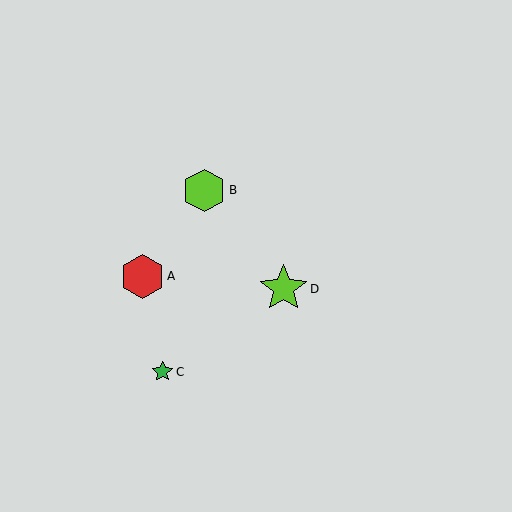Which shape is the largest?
The lime star (labeled D) is the largest.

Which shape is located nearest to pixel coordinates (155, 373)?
The green star (labeled C) at (162, 372) is nearest to that location.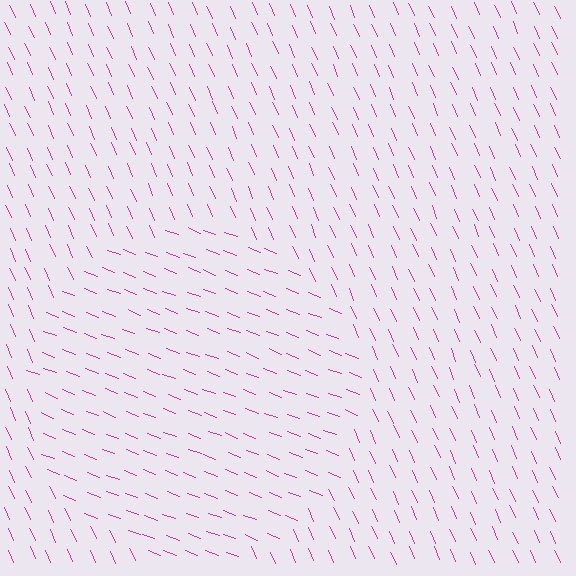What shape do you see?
I see a circle.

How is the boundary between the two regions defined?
The boundary is defined purely by a change in line orientation (approximately 45 degrees difference). All lines are the same color and thickness.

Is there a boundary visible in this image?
Yes, there is a texture boundary formed by a change in line orientation.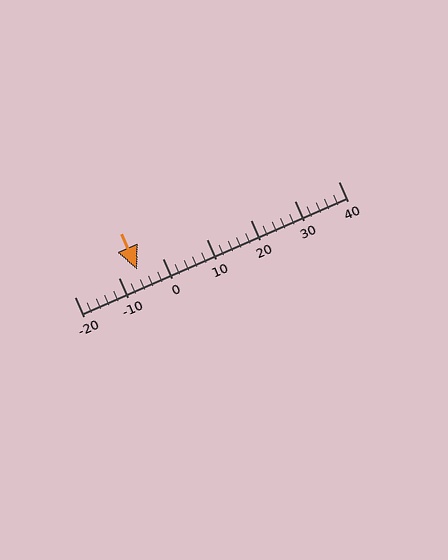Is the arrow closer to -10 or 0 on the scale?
The arrow is closer to -10.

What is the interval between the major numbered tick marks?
The major tick marks are spaced 10 units apart.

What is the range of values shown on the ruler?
The ruler shows values from -20 to 40.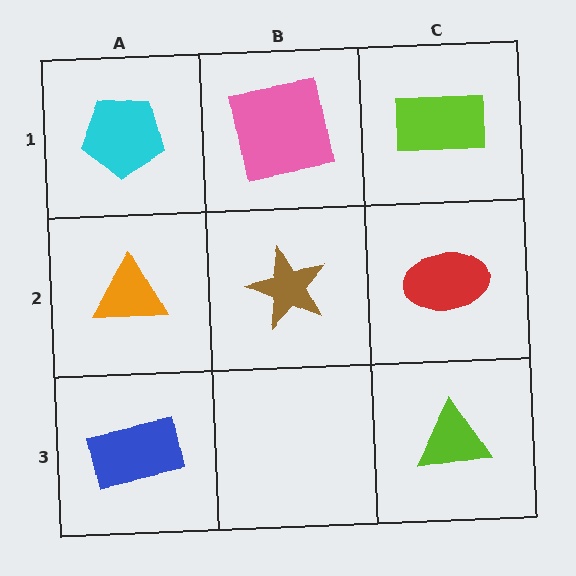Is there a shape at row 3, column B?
No, that cell is empty.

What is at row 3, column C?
A lime triangle.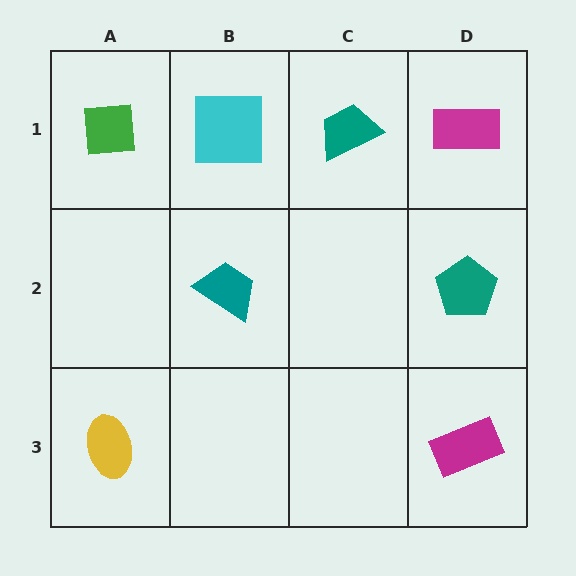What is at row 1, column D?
A magenta rectangle.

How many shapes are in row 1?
4 shapes.